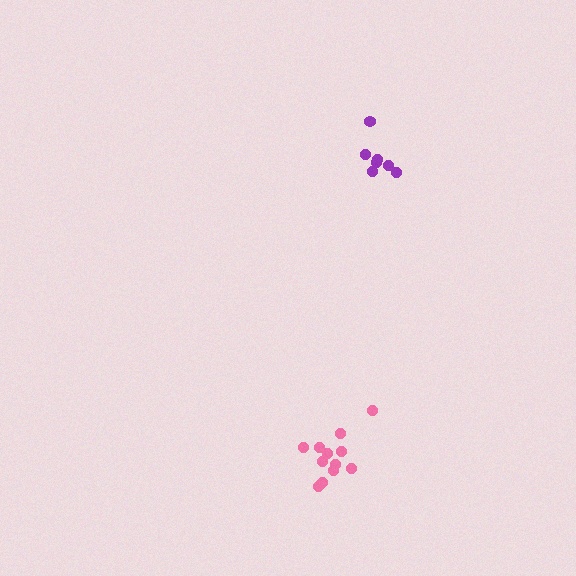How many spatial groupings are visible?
There are 2 spatial groupings.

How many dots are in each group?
Group 1: 7 dots, Group 2: 12 dots (19 total).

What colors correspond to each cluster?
The clusters are colored: purple, pink.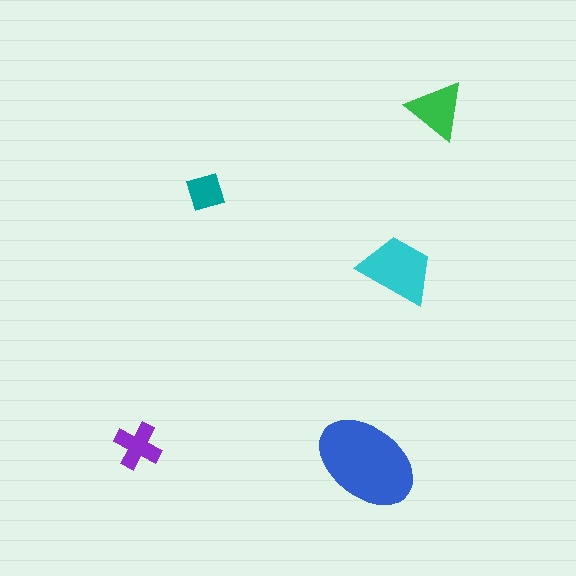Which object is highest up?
The green triangle is topmost.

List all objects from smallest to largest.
The teal diamond, the purple cross, the green triangle, the cyan trapezoid, the blue ellipse.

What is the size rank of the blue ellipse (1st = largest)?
1st.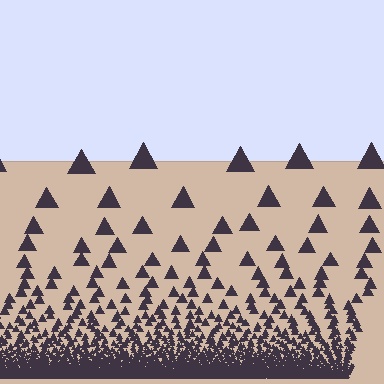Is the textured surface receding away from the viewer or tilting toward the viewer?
The surface appears to tilt toward the viewer. Texture elements get larger and sparser toward the top.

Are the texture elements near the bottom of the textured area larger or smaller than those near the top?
Smaller. The gradient is inverted — elements near the bottom are smaller and denser.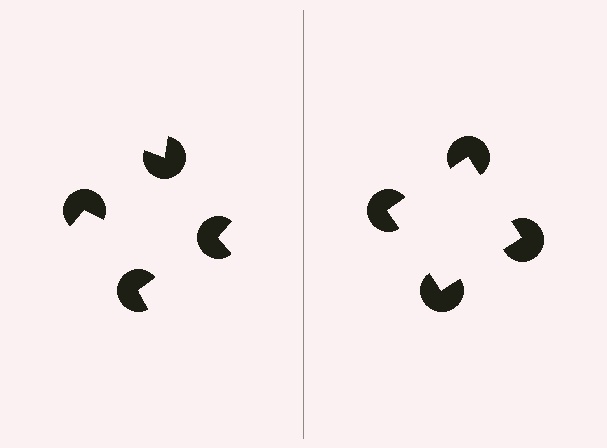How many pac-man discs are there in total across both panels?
8 — 4 on each side.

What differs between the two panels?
The pac-man discs are positioned identically on both sides; only the wedge orientations differ. On the right they align to a square; on the left they are misaligned.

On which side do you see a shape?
An illusory square appears on the right side. On the left side the wedge cuts are rotated, so no coherent shape forms.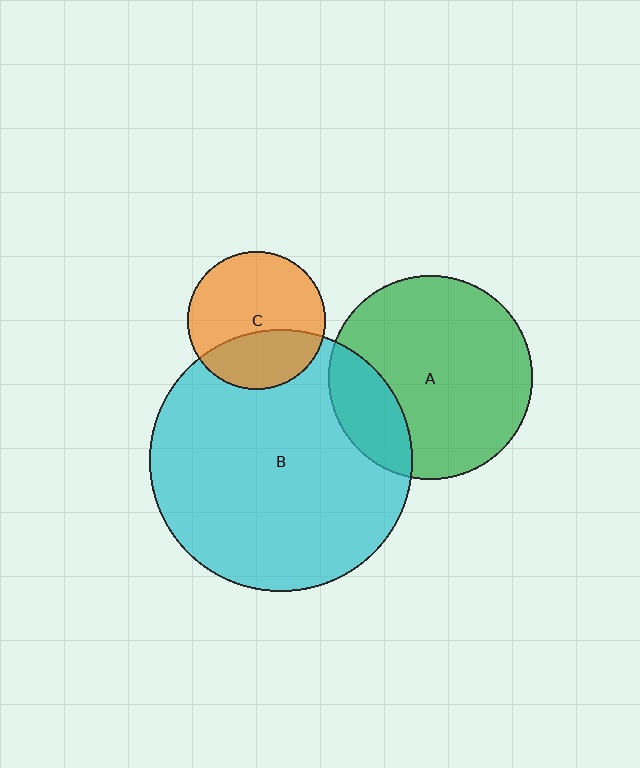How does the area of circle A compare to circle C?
Approximately 2.2 times.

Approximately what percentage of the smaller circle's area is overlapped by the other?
Approximately 35%.